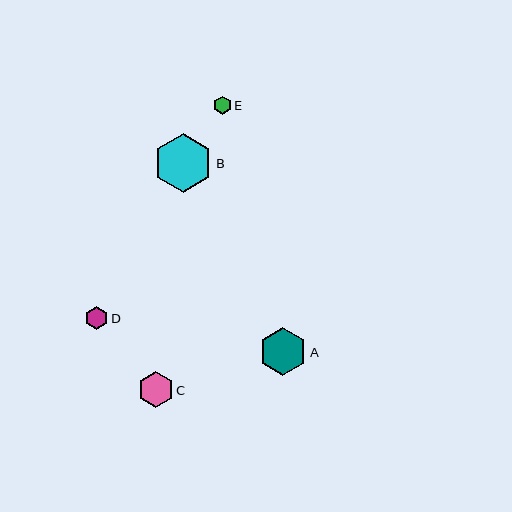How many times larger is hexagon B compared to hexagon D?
Hexagon B is approximately 2.5 times the size of hexagon D.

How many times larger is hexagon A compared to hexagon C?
Hexagon A is approximately 1.3 times the size of hexagon C.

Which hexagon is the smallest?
Hexagon E is the smallest with a size of approximately 18 pixels.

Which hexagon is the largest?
Hexagon B is the largest with a size of approximately 60 pixels.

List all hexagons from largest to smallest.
From largest to smallest: B, A, C, D, E.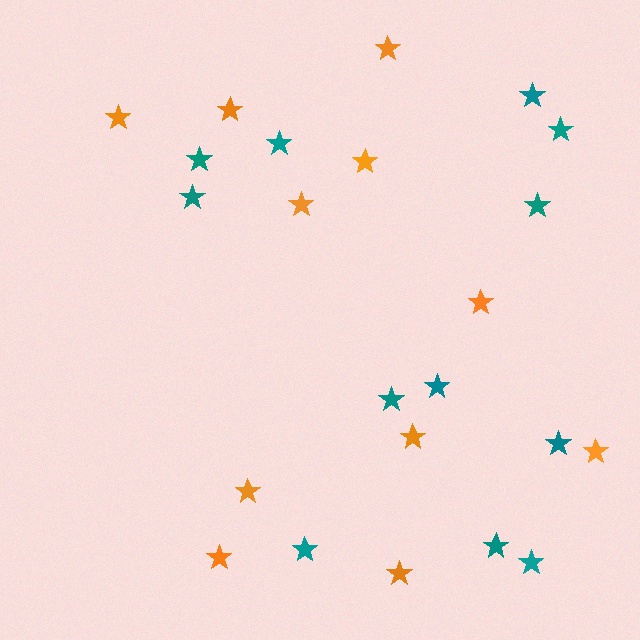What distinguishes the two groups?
There are 2 groups: one group of orange stars (11) and one group of teal stars (12).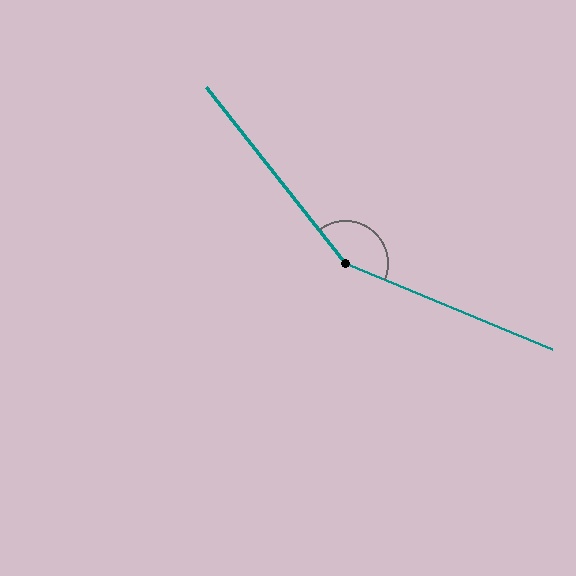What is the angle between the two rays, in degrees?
Approximately 151 degrees.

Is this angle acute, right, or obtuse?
It is obtuse.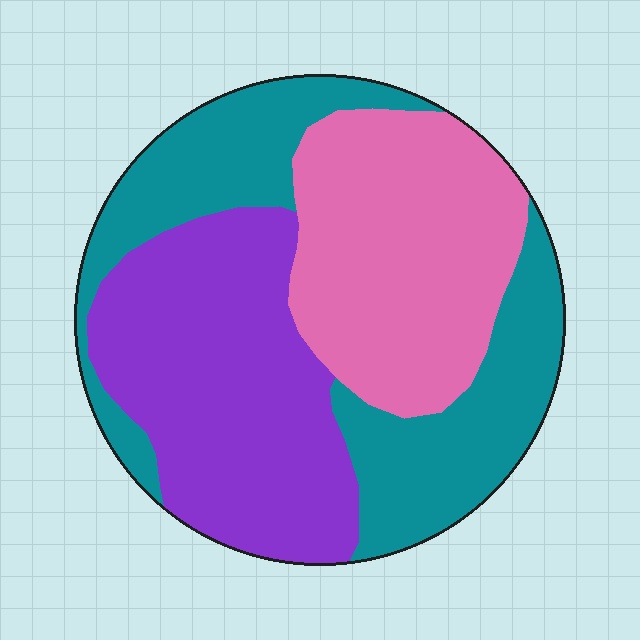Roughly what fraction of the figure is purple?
Purple takes up about one third (1/3) of the figure.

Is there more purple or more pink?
Purple.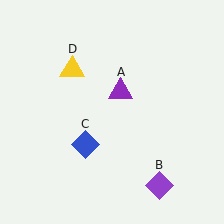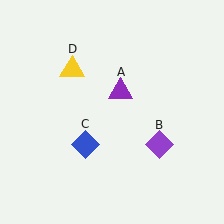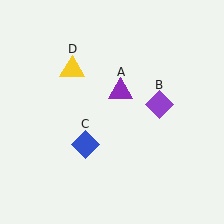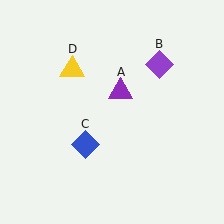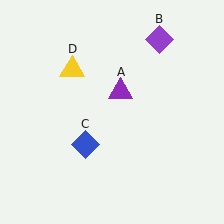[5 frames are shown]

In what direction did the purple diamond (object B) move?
The purple diamond (object B) moved up.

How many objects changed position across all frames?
1 object changed position: purple diamond (object B).